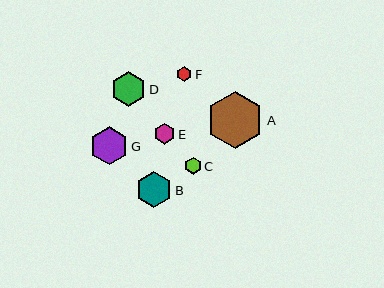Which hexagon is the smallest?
Hexagon F is the smallest with a size of approximately 15 pixels.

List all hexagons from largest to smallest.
From largest to smallest: A, G, B, D, E, C, F.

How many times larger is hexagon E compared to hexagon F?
Hexagon E is approximately 1.3 times the size of hexagon F.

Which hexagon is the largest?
Hexagon A is the largest with a size of approximately 57 pixels.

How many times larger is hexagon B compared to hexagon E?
Hexagon B is approximately 1.8 times the size of hexagon E.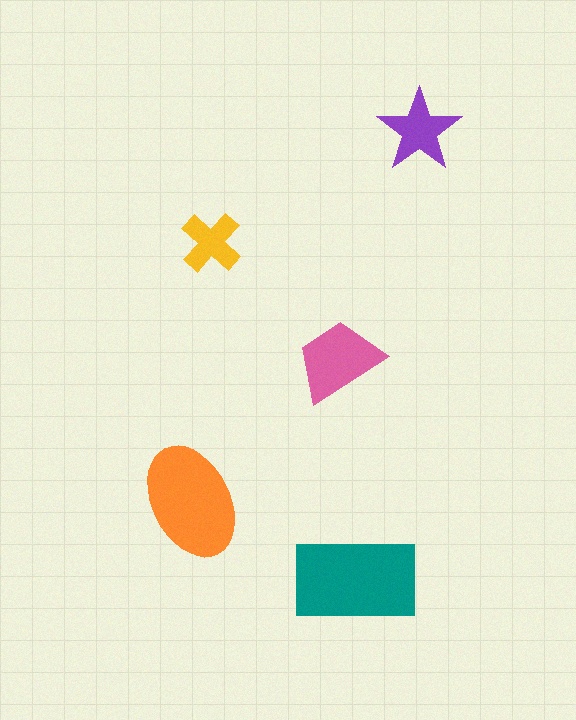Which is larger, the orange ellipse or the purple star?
The orange ellipse.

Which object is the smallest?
The yellow cross.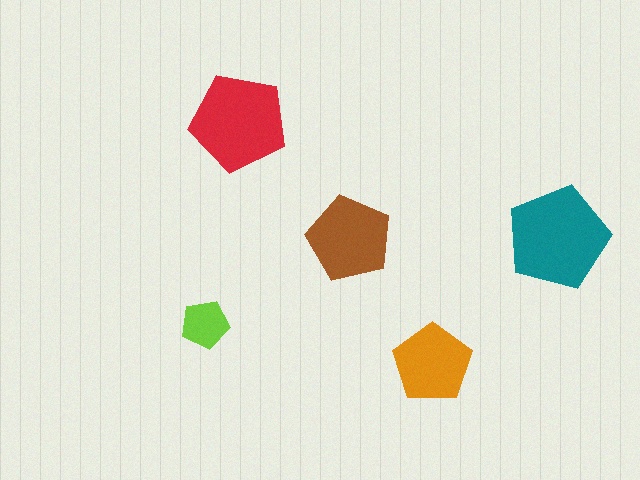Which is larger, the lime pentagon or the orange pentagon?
The orange one.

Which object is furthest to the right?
The teal pentagon is rightmost.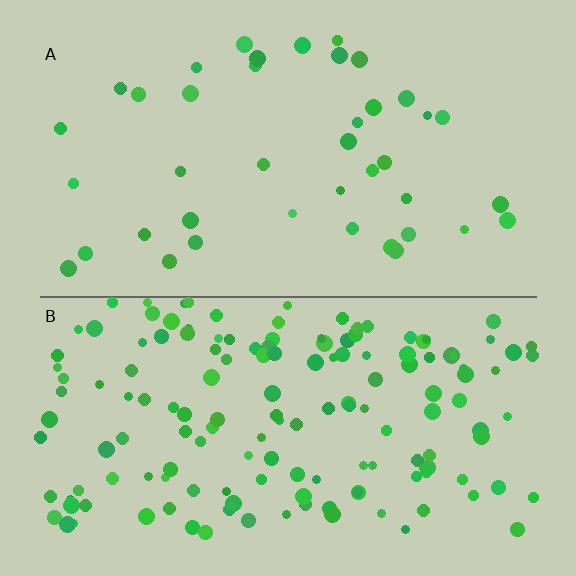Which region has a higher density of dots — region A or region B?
B (the bottom).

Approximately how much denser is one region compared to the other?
Approximately 3.8× — region B over region A.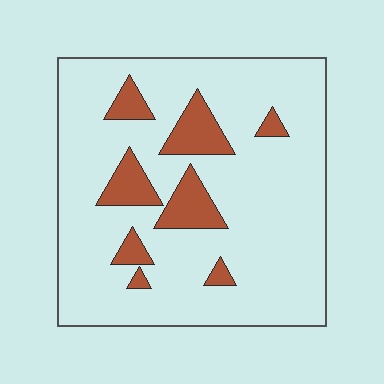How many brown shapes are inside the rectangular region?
8.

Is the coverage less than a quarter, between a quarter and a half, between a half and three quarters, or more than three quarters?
Less than a quarter.